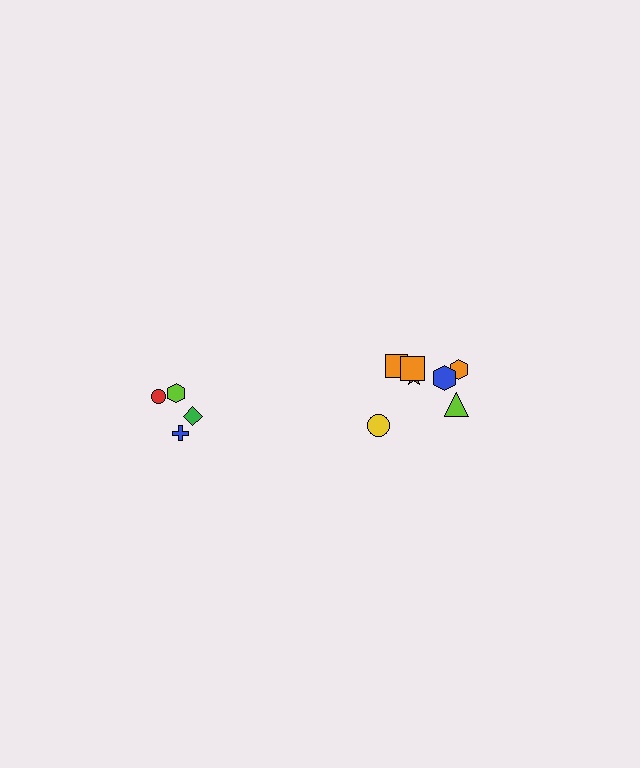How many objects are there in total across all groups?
There are 11 objects.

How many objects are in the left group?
There are 4 objects.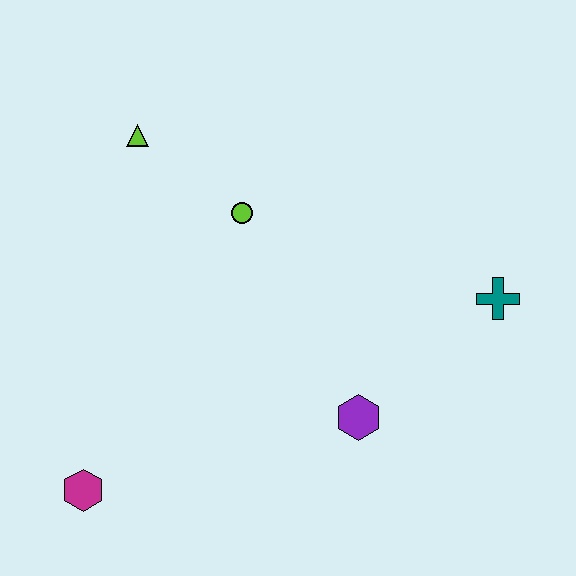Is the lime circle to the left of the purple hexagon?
Yes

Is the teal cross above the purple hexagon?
Yes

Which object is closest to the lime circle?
The lime triangle is closest to the lime circle.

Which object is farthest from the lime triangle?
The teal cross is farthest from the lime triangle.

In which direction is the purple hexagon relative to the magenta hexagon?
The purple hexagon is to the right of the magenta hexagon.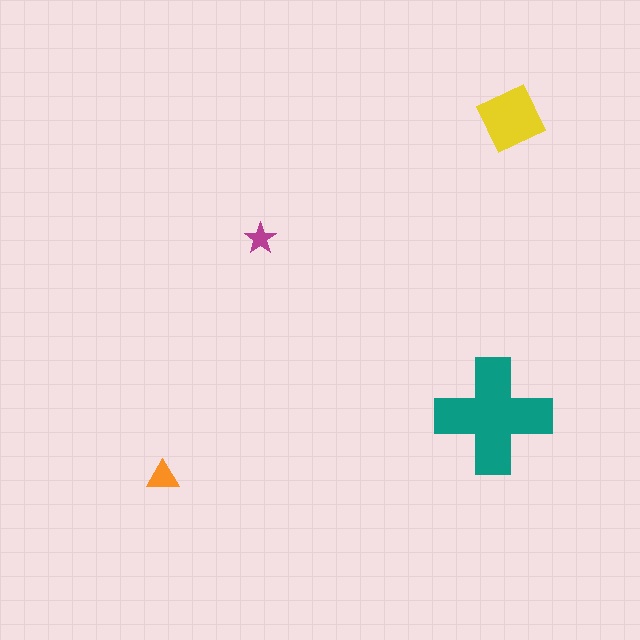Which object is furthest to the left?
The orange triangle is leftmost.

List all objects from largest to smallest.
The teal cross, the yellow diamond, the orange triangle, the magenta star.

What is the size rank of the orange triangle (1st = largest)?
3rd.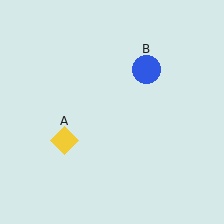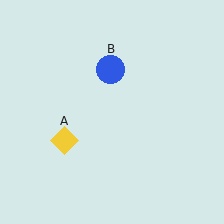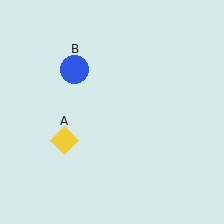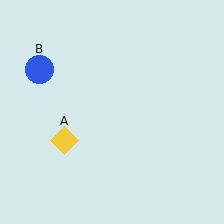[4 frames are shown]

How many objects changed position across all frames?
1 object changed position: blue circle (object B).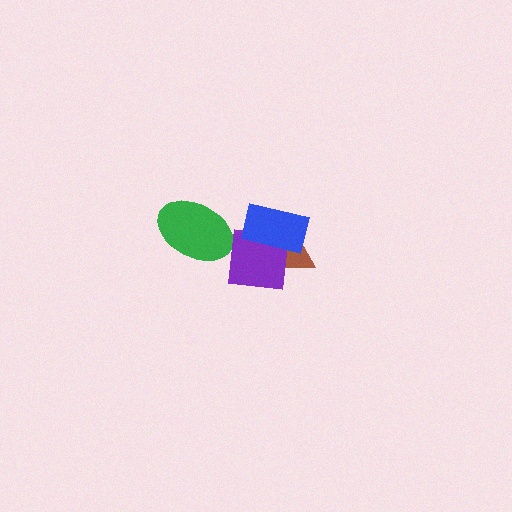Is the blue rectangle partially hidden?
No, no other shape covers it.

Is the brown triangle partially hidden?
Yes, it is partially covered by another shape.